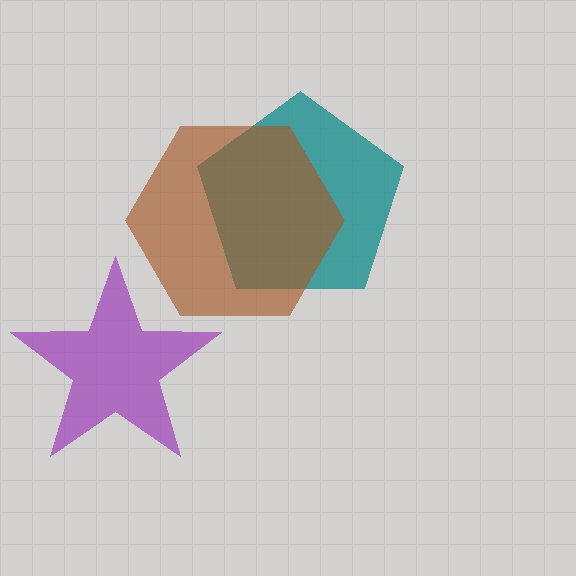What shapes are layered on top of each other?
The layered shapes are: a purple star, a teal pentagon, a brown hexagon.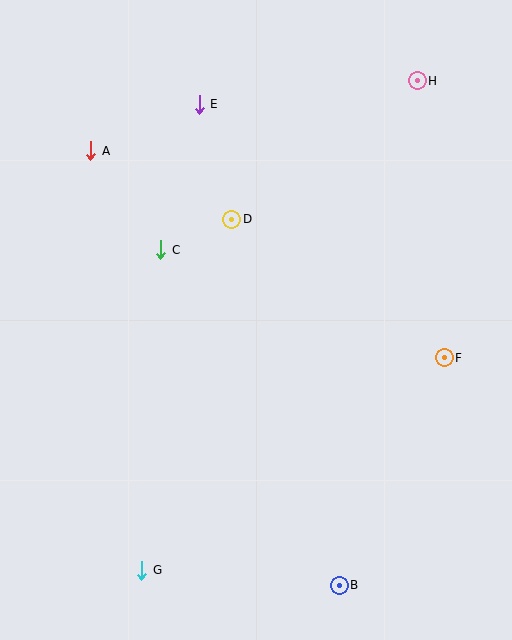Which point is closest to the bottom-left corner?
Point G is closest to the bottom-left corner.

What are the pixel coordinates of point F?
Point F is at (444, 358).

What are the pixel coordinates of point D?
Point D is at (232, 219).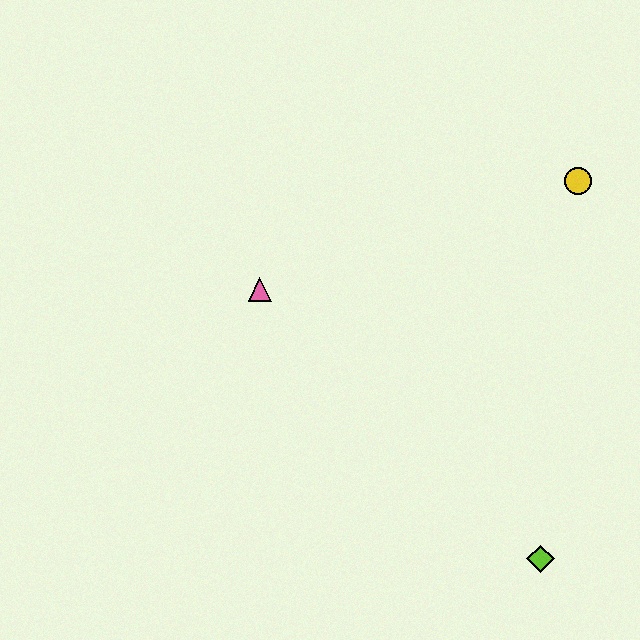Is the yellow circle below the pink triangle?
No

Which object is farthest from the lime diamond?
The pink triangle is farthest from the lime diamond.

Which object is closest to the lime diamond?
The yellow circle is closest to the lime diamond.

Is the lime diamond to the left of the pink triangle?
No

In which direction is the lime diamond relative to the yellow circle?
The lime diamond is below the yellow circle.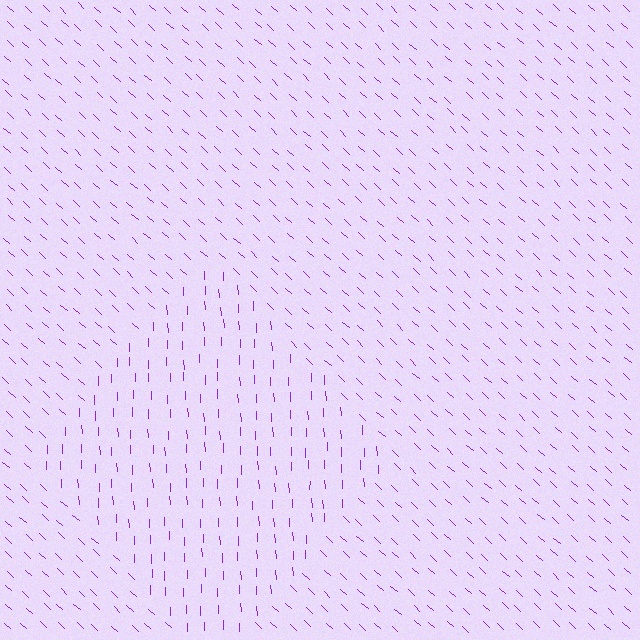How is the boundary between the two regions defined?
The boundary is defined purely by a change in line orientation (approximately 45 degrees difference). All lines are the same color and thickness.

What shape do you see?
I see a diamond.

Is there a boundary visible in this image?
Yes, there is a texture boundary formed by a change in line orientation.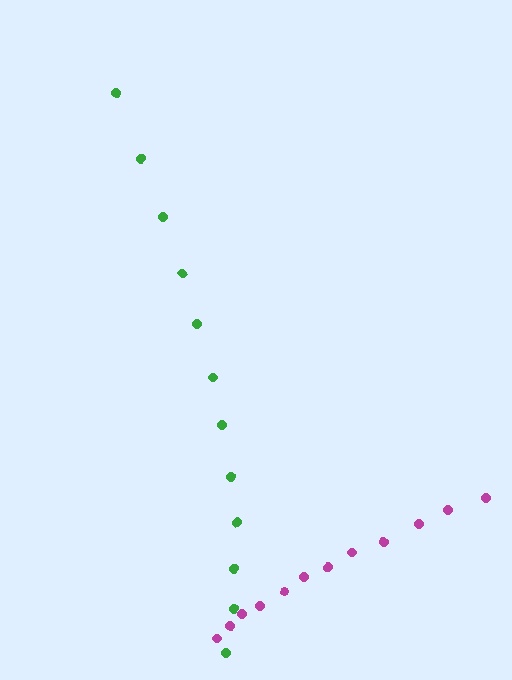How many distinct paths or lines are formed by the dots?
There are 2 distinct paths.